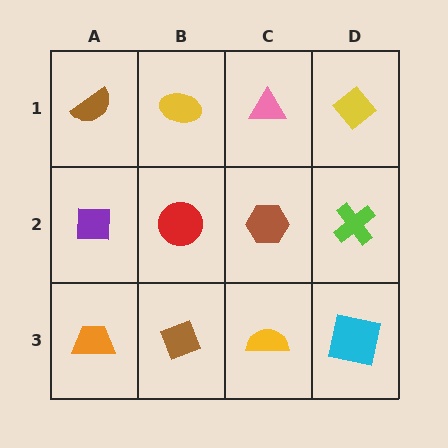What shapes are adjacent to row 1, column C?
A brown hexagon (row 2, column C), a yellow ellipse (row 1, column B), a yellow diamond (row 1, column D).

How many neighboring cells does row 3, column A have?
2.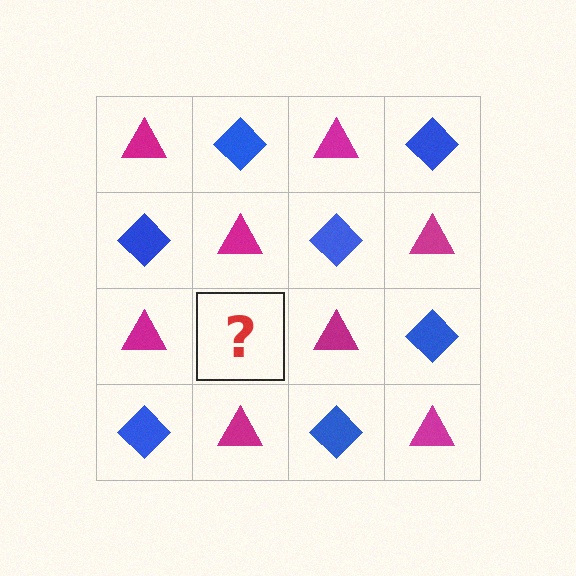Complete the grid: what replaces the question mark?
The question mark should be replaced with a blue diamond.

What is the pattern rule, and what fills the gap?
The rule is that it alternates magenta triangle and blue diamond in a checkerboard pattern. The gap should be filled with a blue diamond.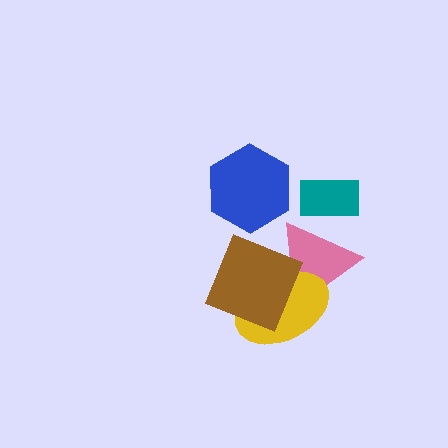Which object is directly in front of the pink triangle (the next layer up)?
The yellow ellipse is directly in front of the pink triangle.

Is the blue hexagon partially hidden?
No, no other shape covers it.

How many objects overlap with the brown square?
2 objects overlap with the brown square.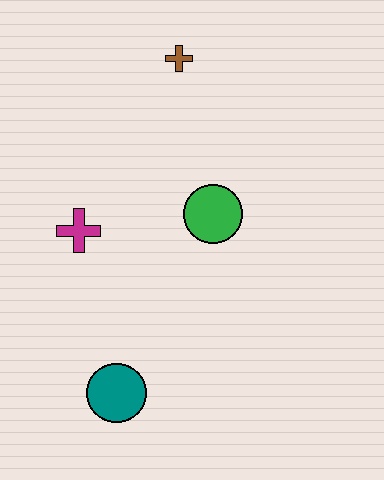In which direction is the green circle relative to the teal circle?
The green circle is above the teal circle.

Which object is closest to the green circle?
The magenta cross is closest to the green circle.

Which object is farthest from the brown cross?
The teal circle is farthest from the brown cross.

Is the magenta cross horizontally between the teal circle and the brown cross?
No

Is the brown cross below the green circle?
No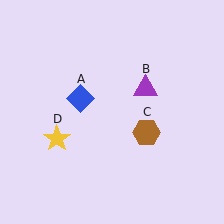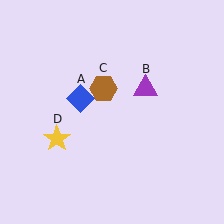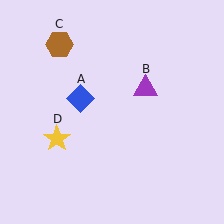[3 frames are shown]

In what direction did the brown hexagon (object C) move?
The brown hexagon (object C) moved up and to the left.